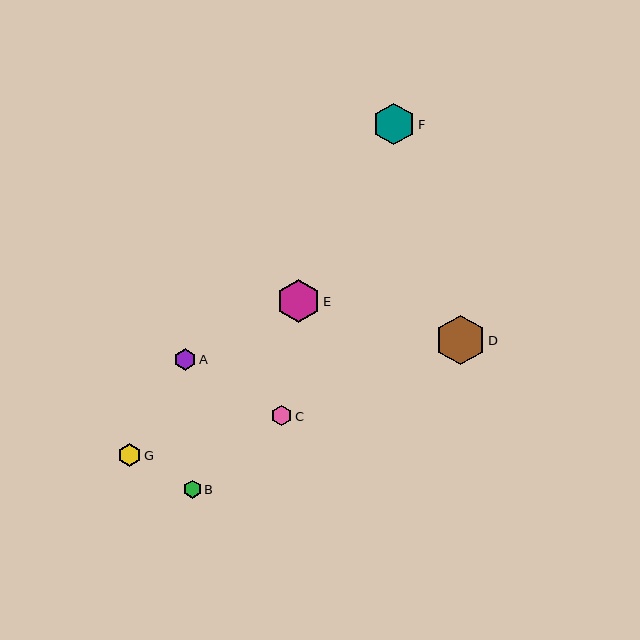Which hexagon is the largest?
Hexagon D is the largest with a size of approximately 50 pixels.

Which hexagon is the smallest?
Hexagon B is the smallest with a size of approximately 18 pixels.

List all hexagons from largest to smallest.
From largest to smallest: D, E, F, G, A, C, B.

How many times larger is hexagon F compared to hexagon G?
Hexagon F is approximately 1.8 times the size of hexagon G.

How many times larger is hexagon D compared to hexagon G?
Hexagon D is approximately 2.2 times the size of hexagon G.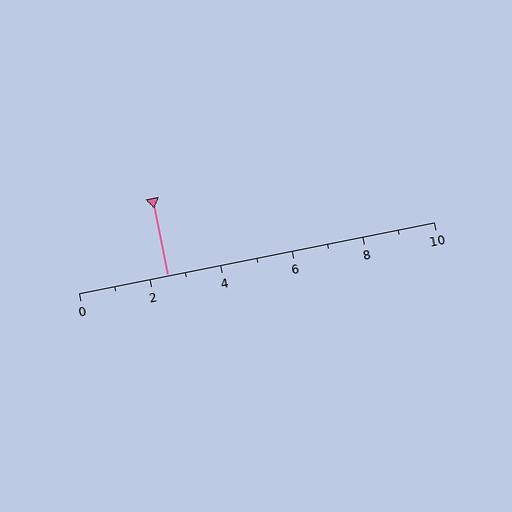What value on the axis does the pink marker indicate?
The marker indicates approximately 2.5.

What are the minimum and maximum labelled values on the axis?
The axis runs from 0 to 10.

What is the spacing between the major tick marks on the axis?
The major ticks are spaced 2 apart.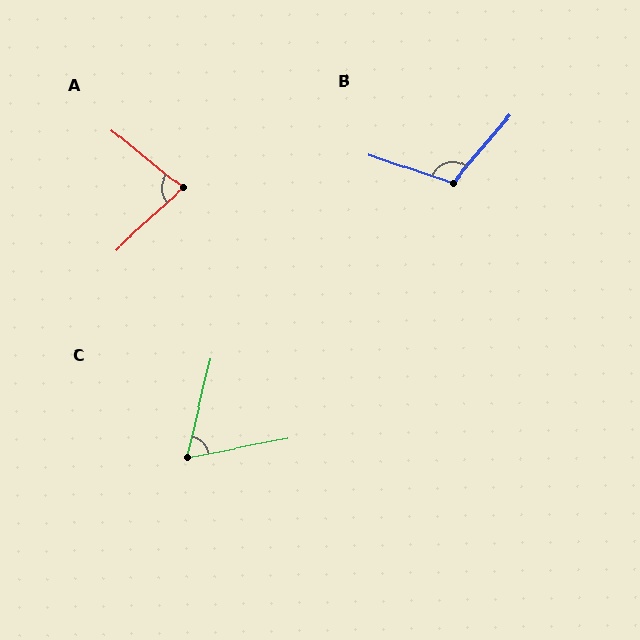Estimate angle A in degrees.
Approximately 82 degrees.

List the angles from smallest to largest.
C (65°), A (82°), B (111°).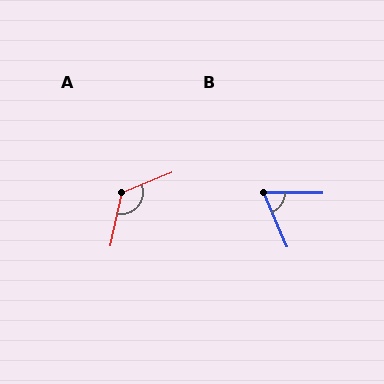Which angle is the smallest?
B, at approximately 66 degrees.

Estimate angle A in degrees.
Approximately 124 degrees.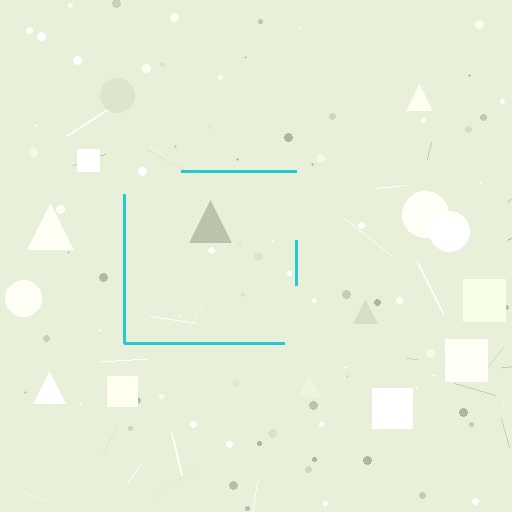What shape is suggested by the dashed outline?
The dashed outline suggests a square.